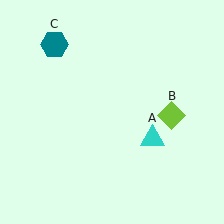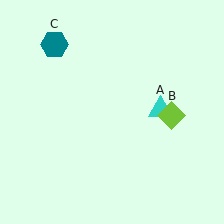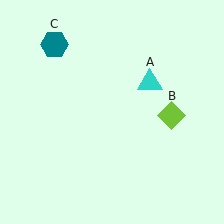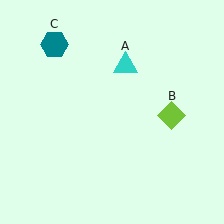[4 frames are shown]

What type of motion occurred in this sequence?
The cyan triangle (object A) rotated counterclockwise around the center of the scene.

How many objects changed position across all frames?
1 object changed position: cyan triangle (object A).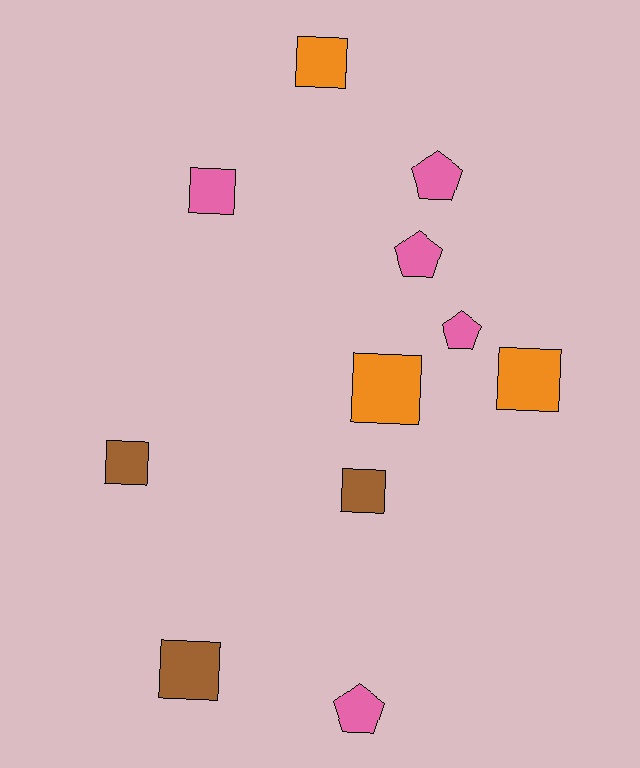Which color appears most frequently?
Pink, with 5 objects.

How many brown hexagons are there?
There are no brown hexagons.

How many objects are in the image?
There are 11 objects.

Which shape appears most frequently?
Square, with 7 objects.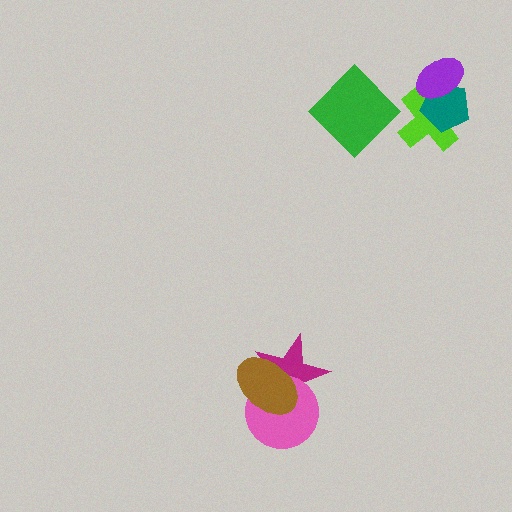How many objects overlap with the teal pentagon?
2 objects overlap with the teal pentagon.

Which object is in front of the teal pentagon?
The purple ellipse is in front of the teal pentagon.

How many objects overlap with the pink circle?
2 objects overlap with the pink circle.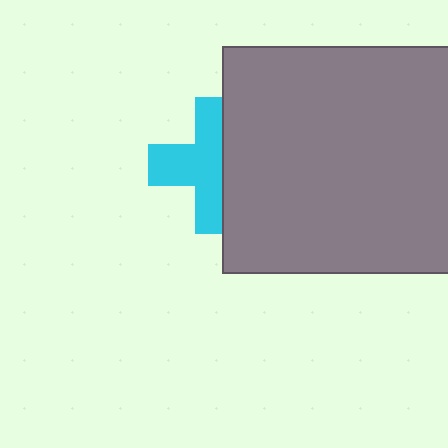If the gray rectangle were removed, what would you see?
You would see the complete cyan cross.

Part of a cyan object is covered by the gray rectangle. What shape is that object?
It is a cross.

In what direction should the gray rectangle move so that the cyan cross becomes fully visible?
The gray rectangle should move right. That is the shortest direction to clear the overlap and leave the cyan cross fully visible.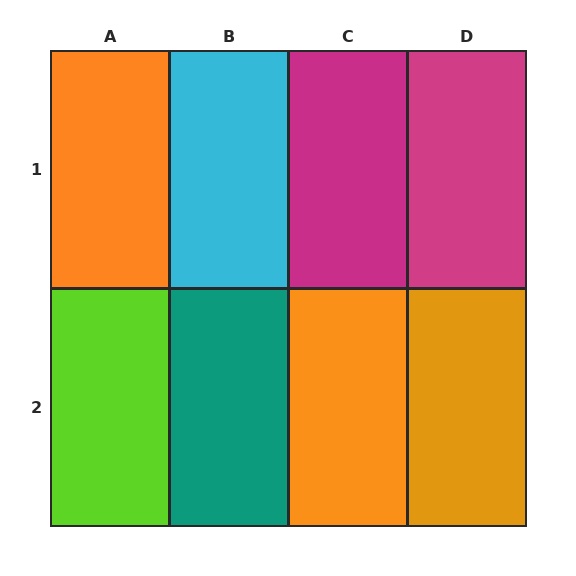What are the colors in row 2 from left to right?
Lime, teal, orange, orange.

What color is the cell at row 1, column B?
Cyan.